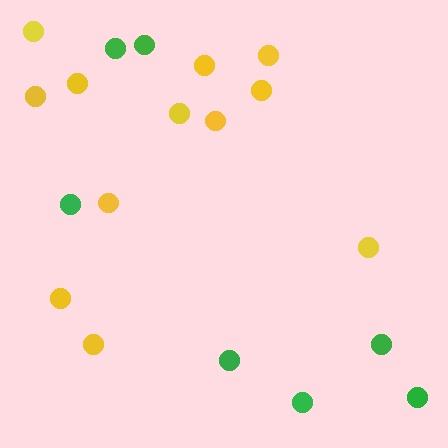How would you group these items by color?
There are 2 groups: one group of yellow circles (12) and one group of green circles (7).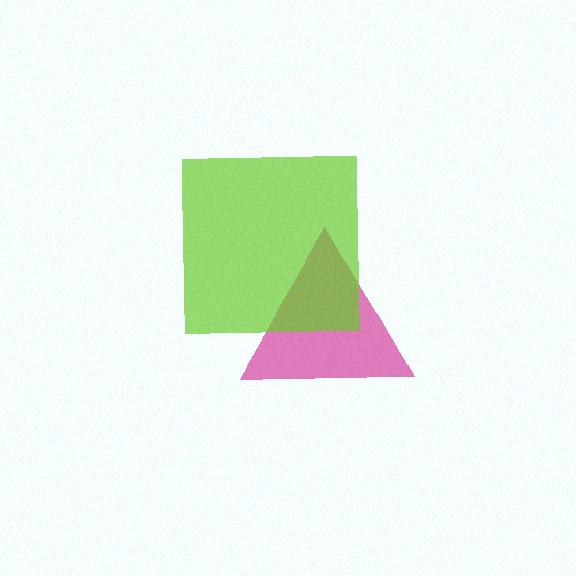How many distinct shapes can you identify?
There are 2 distinct shapes: a magenta triangle, a lime square.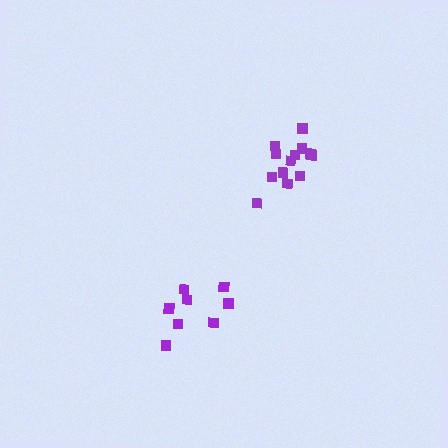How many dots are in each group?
Group 1: 8 dots, Group 2: 13 dots (21 total).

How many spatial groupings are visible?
There are 2 spatial groupings.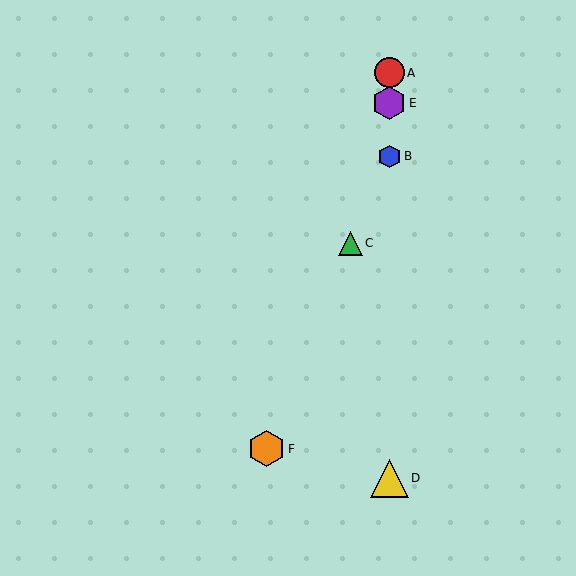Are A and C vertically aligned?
No, A is at x≈389 and C is at x≈350.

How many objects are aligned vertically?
4 objects (A, B, D, E) are aligned vertically.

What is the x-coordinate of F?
Object F is at x≈267.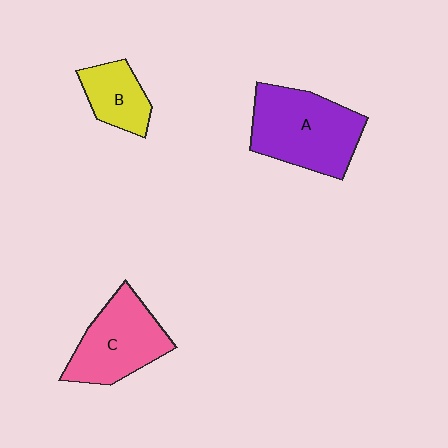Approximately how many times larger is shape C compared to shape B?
Approximately 1.7 times.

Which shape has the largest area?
Shape A (purple).